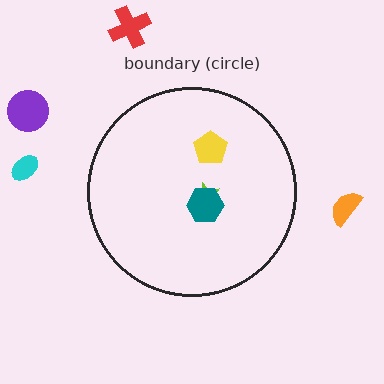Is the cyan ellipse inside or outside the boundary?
Outside.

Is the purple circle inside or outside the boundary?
Outside.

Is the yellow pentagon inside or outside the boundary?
Inside.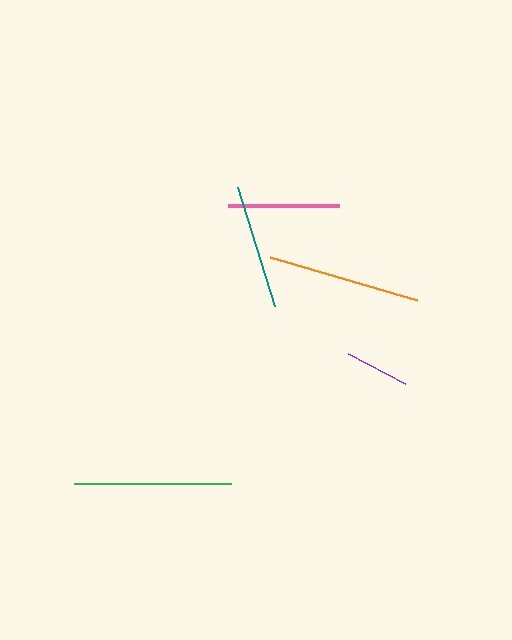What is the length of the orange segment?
The orange segment is approximately 154 pixels long.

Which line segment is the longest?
The green line is the longest at approximately 157 pixels.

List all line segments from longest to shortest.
From longest to shortest: green, orange, teal, pink, purple.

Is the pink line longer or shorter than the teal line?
The teal line is longer than the pink line.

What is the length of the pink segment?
The pink segment is approximately 111 pixels long.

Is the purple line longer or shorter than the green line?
The green line is longer than the purple line.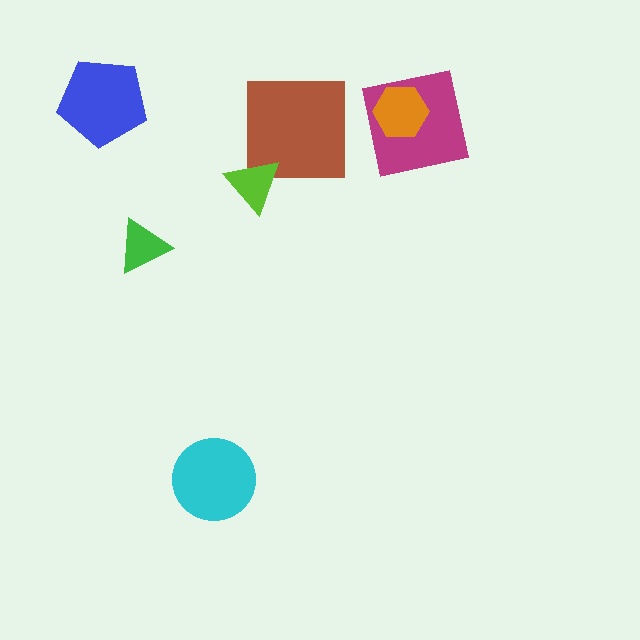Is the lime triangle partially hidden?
No, no other shape covers it.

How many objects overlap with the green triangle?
0 objects overlap with the green triangle.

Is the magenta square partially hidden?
Yes, it is partially covered by another shape.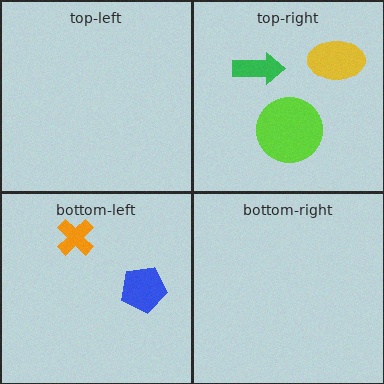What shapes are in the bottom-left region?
The orange cross, the blue pentagon.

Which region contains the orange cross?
The bottom-left region.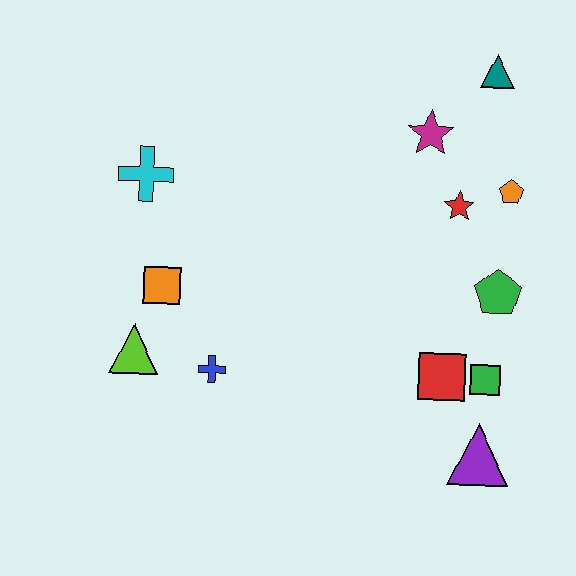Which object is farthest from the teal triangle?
The lime triangle is farthest from the teal triangle.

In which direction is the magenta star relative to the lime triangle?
The magenta star is to the right of the lime triangle.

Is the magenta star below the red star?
No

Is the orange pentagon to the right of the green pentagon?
Yes